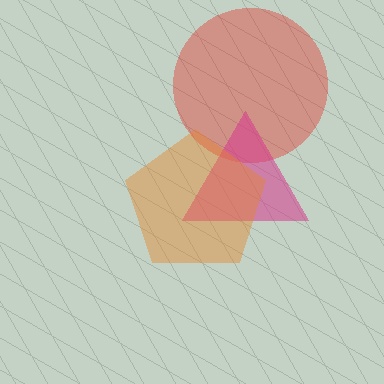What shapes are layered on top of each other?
The layered shapes are: a red circle, a magenta triangle, an orange pentagon.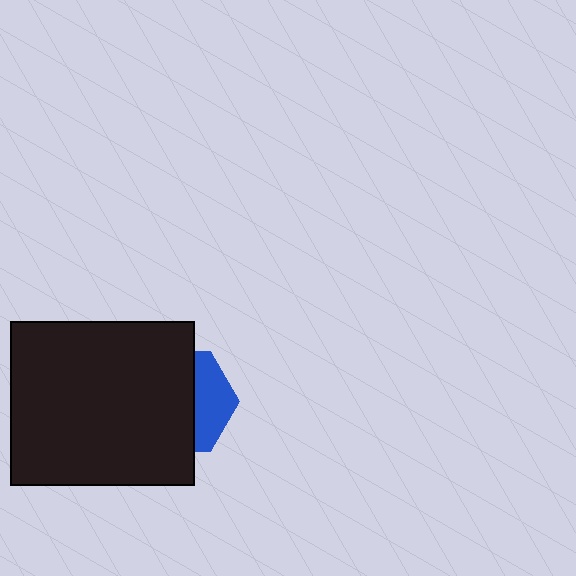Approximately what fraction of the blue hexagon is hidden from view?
Roughly 66% of the blue hexagon is hidden behind the black rectangle.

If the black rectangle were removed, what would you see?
You would see the complete blue hexagon.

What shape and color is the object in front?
The object in front is a black rectangle.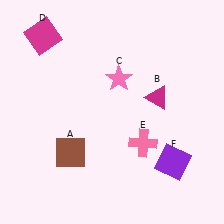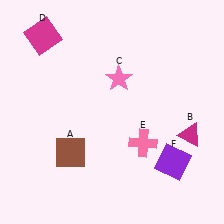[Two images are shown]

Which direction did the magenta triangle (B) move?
The magenta triangle (B) moved down.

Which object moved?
The magenta triangle (B) moved down.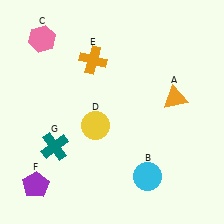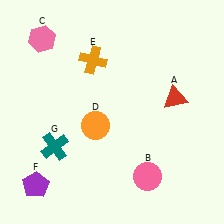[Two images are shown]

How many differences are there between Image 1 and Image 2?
There are 3 differences between the two images.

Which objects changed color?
A changed from orange to red. B changed from cyan to pink. D changed from yellow to orange.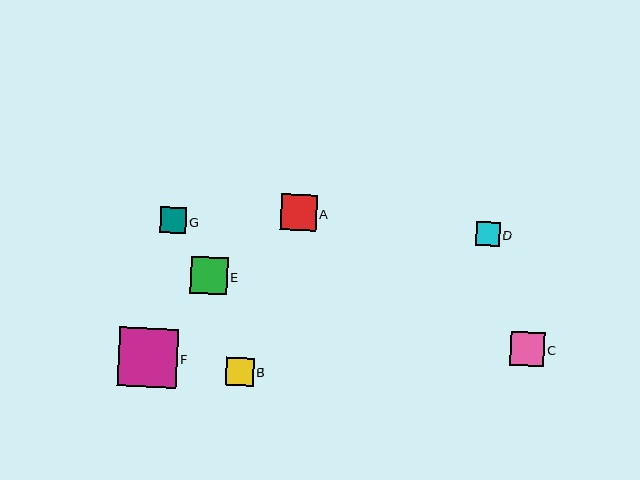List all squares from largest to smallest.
From largest to smallest: F, E, A, C, B, G, D.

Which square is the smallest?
Square D is the smallest with a size of approximately 23 pixels.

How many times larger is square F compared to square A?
Square F is approximately 1.6 times the size of square A.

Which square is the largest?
Square F is the largest with a size of approximately 58 pixels.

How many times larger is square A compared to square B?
Square A is approximately 1.3 times the size of square B.